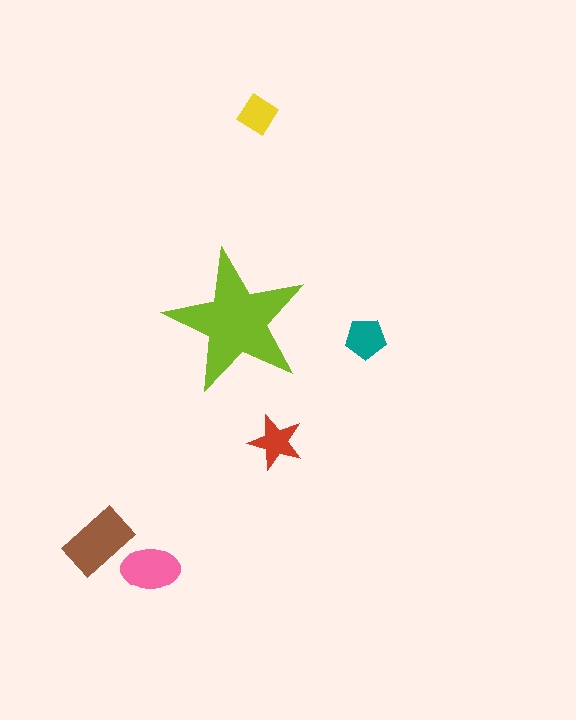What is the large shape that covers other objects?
A lime star.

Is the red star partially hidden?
No, the red star is fully visible.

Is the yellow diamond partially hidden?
No, the yellow diamond is fully visible.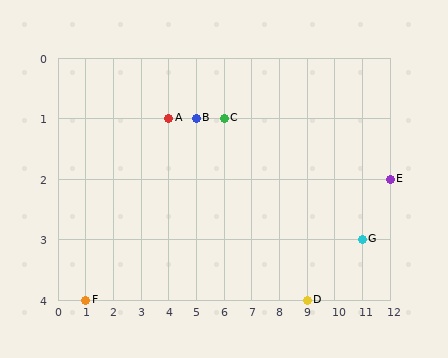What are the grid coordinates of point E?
Point E is at grid coordinates (12, 2).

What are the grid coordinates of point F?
Point F is at grid coordinates (1, 4).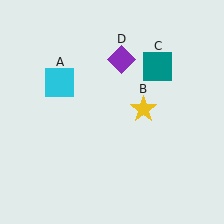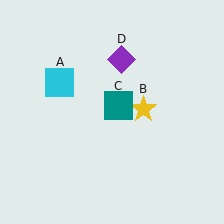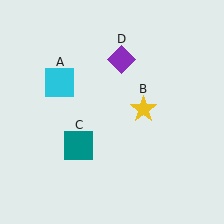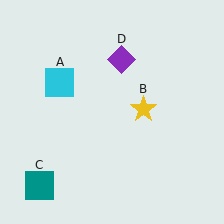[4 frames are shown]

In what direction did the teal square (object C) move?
The teal square (object C) moved down and to the left.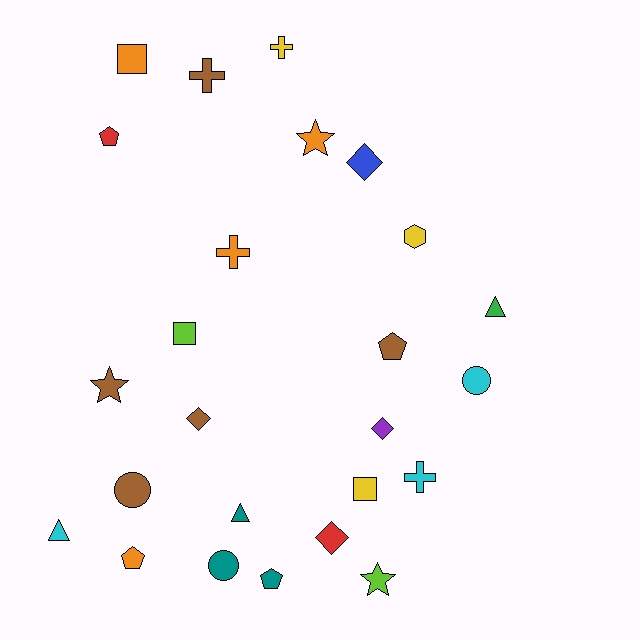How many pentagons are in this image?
There are 4 pentagons.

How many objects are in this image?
There are 25 objects.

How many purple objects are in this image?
There is 1 purple object.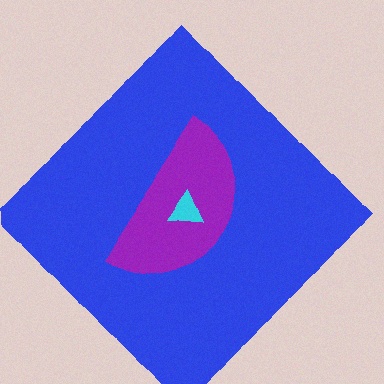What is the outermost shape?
The blue diamond.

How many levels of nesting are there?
3.